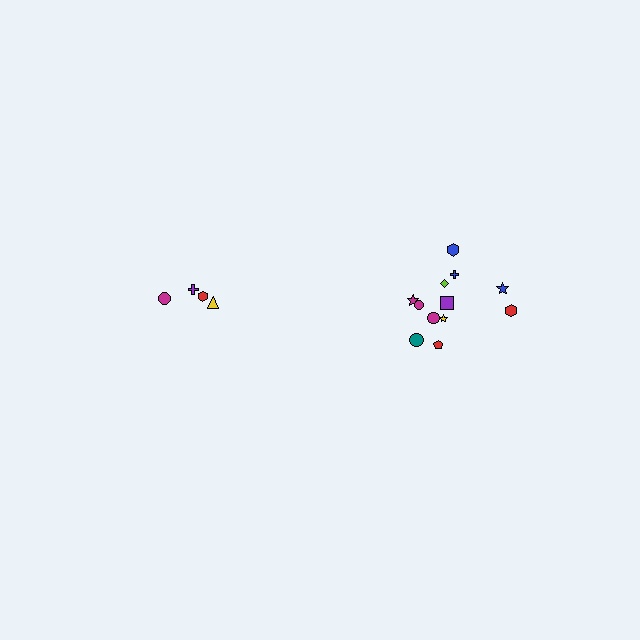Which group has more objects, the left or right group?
The right group.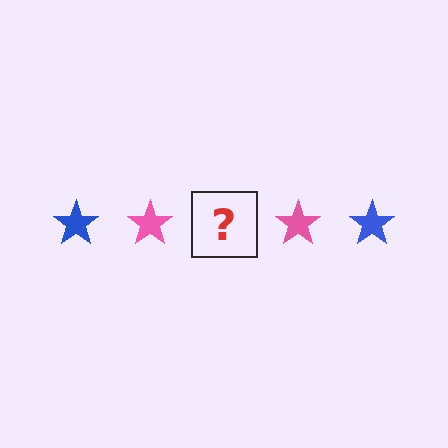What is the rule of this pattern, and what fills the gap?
The rule is that the pattern cycles through blue, pink stars. The gap should be filled with a blue star.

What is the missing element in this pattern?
The missing element is a blue star.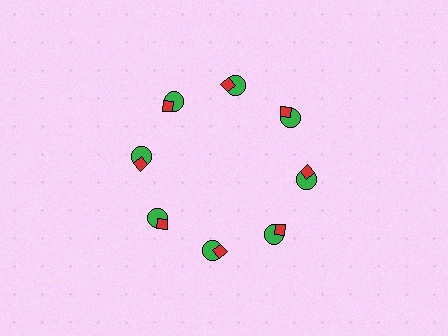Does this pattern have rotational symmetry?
Yes, this pattern has 8-fold rotational symmetry. It looks the same after rotating 45 degrees around the center.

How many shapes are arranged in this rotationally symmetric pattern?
There are 16 shapes, arranged in 8 groups of 2.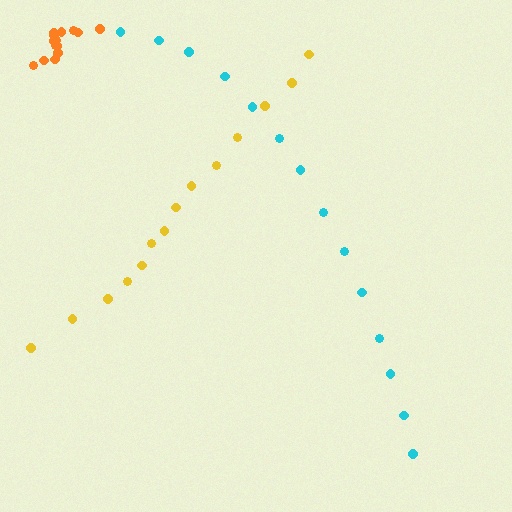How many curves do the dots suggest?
There are 3 distinct paths.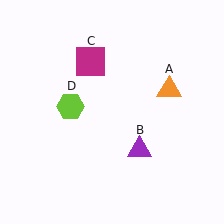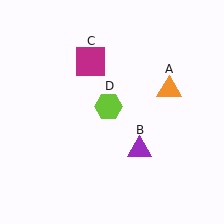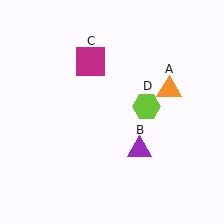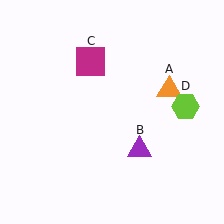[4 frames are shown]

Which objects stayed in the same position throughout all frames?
Orange triangle (object A) and purple triangle (object B) and magenta square (object C) remained stationary.